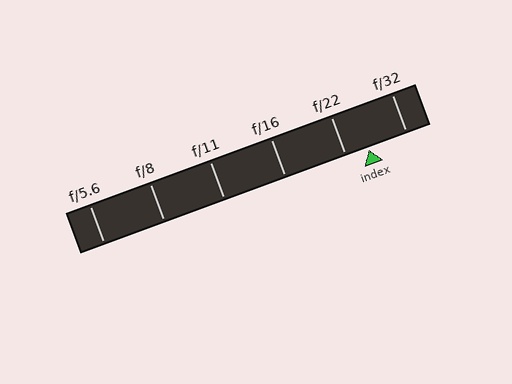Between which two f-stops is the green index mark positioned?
The index mark is between f/22 and f/32.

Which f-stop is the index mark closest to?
The index mark is closest to f/22.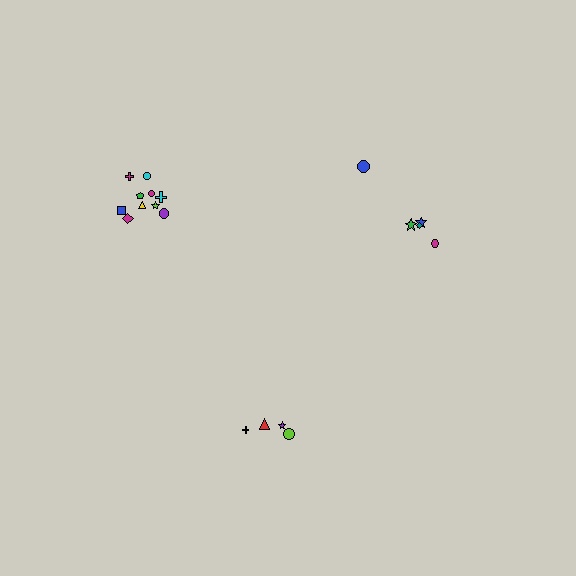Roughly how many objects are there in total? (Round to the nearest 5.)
Roughly 20 objects in total.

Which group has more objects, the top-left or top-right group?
The top-left group.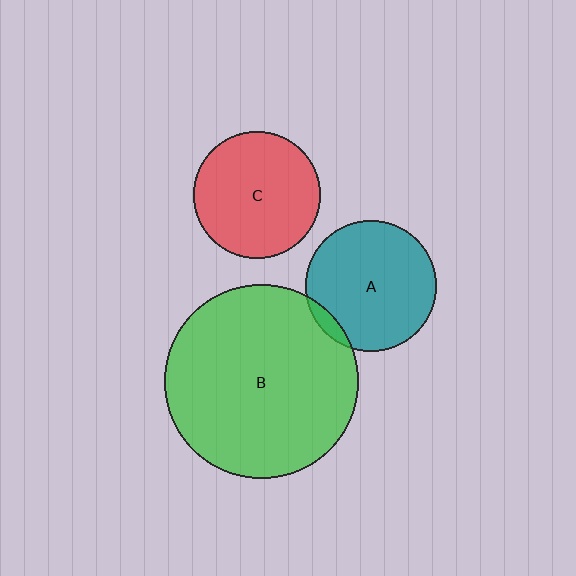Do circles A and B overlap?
Yes.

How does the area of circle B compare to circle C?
Approximately 2.3 times.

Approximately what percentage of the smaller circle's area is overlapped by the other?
Approximately 5%.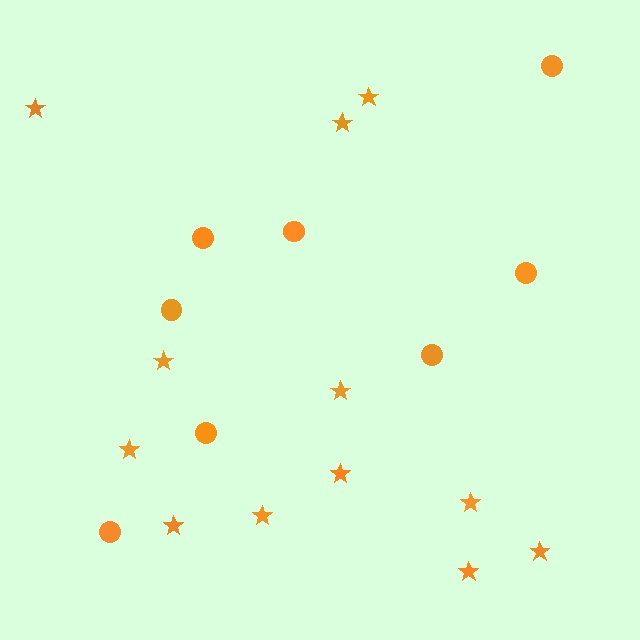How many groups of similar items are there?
There are 2 groups: one group of circles (8) and one group of stars (12).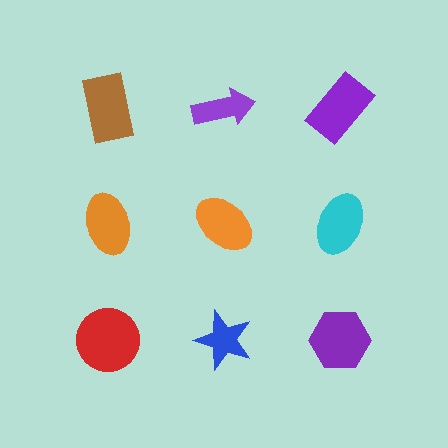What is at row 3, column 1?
A red circle.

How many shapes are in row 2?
3 shapes.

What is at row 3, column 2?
A blue star.